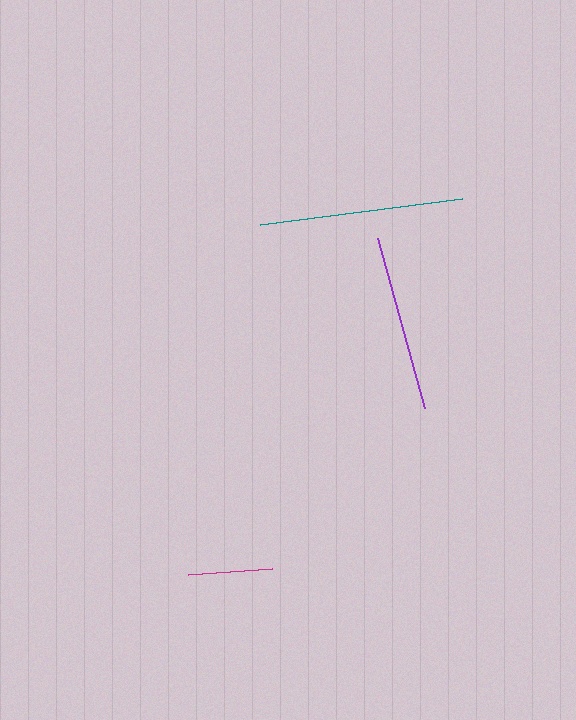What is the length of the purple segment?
The purple segment is approximately 177 pixels long.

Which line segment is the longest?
The teal line is the longest at approximately 204 pixels.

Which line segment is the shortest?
The magenta line is the shortest at approximately 84 pixels.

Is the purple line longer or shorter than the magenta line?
The purple line is longer than the magenta line.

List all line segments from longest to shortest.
From longest to shortest: teal, purple, magenta.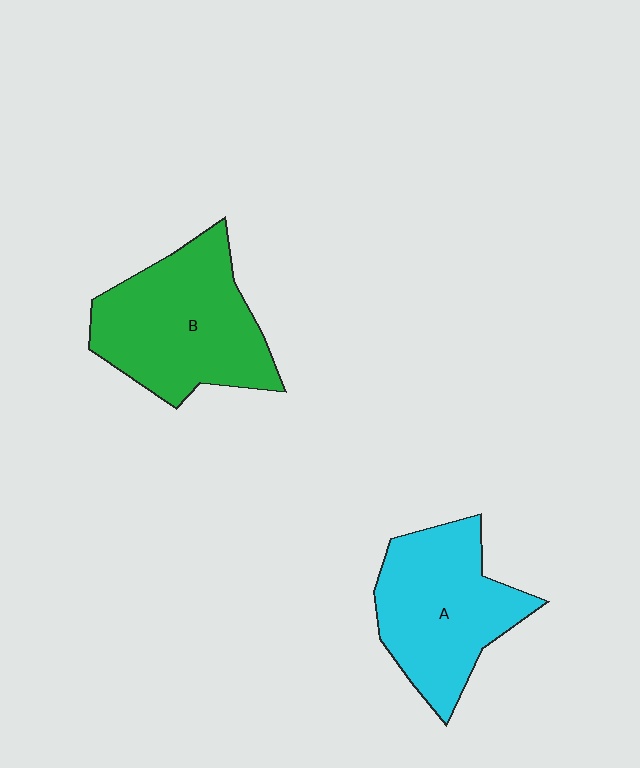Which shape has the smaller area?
Shape A (cyan).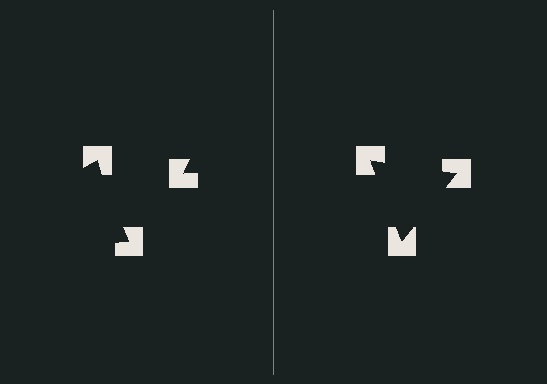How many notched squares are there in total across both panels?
6 — 3 on each side.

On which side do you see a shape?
An illusory triangle appears on the right side. On the left side the wedge cuts are rotated, so no coherent shape forms.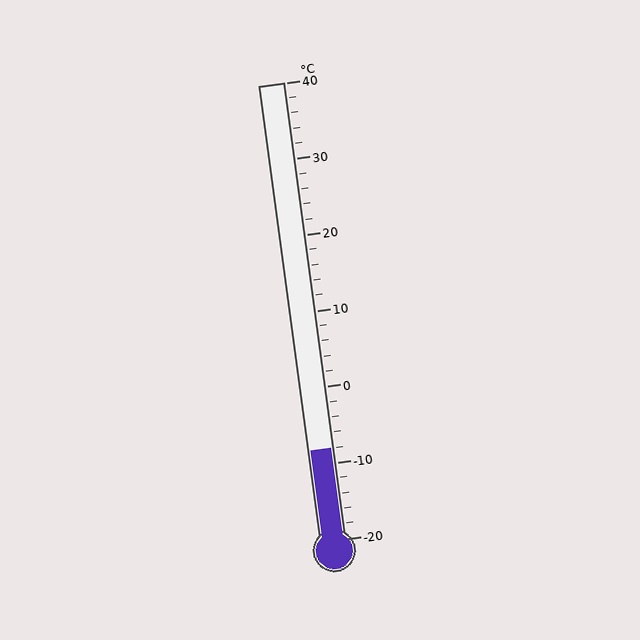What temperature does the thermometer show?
The thermometer shows approximately -8°C.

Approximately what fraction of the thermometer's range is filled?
The thermometer is filled to approximately 20% of its range.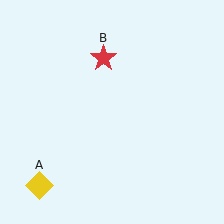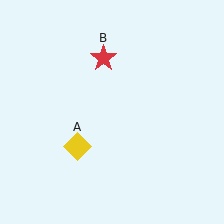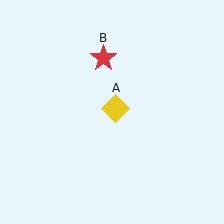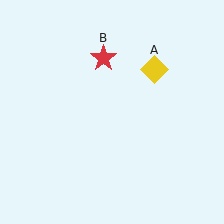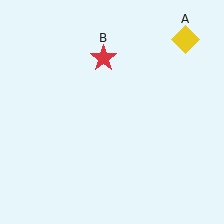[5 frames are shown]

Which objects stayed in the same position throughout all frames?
Red star (object B) remained stationary.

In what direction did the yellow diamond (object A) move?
The yellow diamond (object A) moved up and to the right.